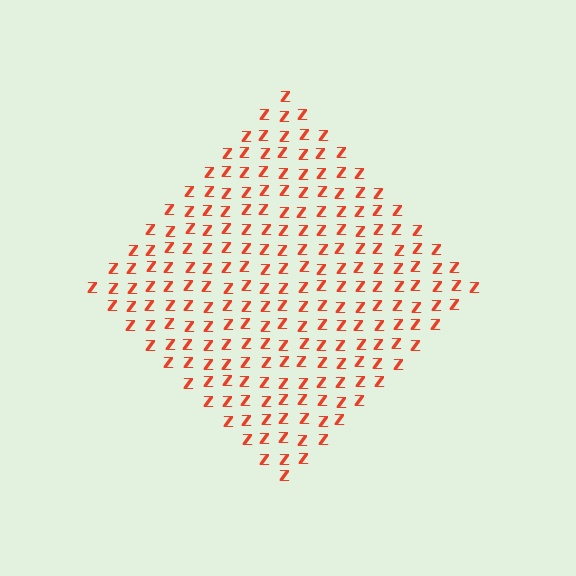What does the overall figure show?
The overall figure shows a diamond.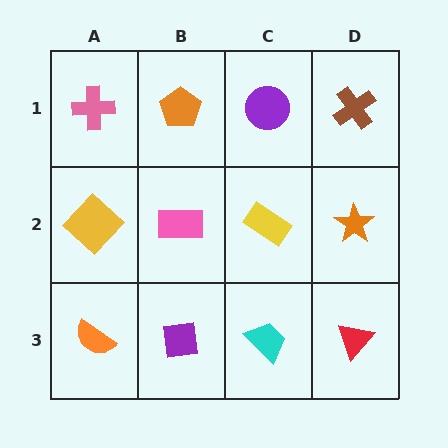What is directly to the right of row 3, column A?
A purple square.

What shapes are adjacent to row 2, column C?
A purple circle (row 1, column C), a cyan trapezoid (row 3, column C), a pink rectangle (row 2, column B), an orange star (row 2, column D).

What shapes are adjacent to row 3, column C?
A yellow rectangle (row 2, column C), a purple square (row 3, column B), a red triangle (row 3, column D).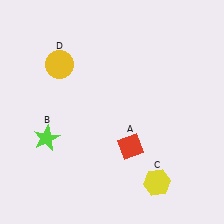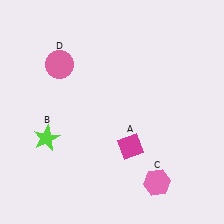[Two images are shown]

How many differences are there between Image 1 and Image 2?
There are 3 differences between the two images.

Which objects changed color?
A changed from red to magenta. C changed from yellow to pink. D changed from yellow to pink.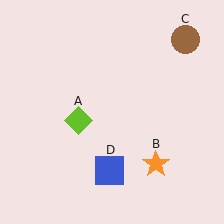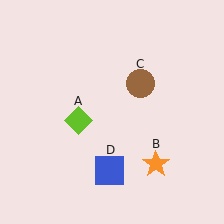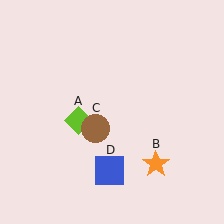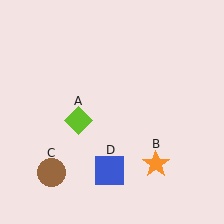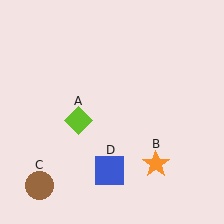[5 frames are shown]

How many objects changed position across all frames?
1 object changed position: brown circle (object C).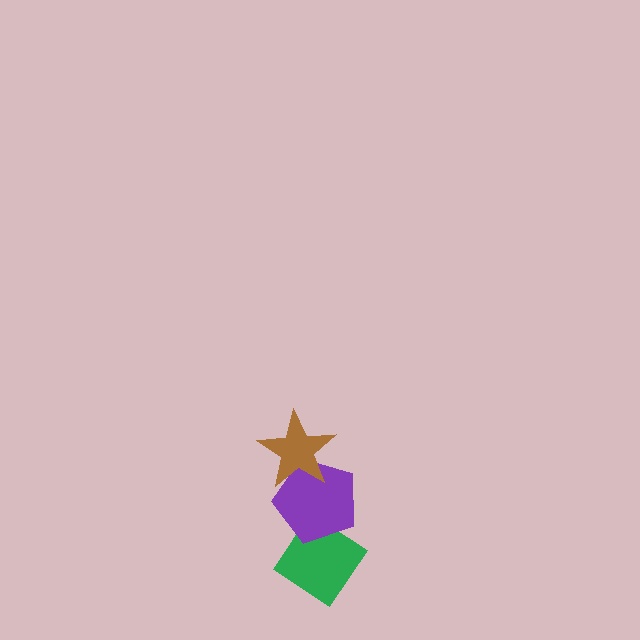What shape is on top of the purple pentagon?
The brown star is on top of the purple pentagon.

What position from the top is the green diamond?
The green diamond is 3rd from the top.